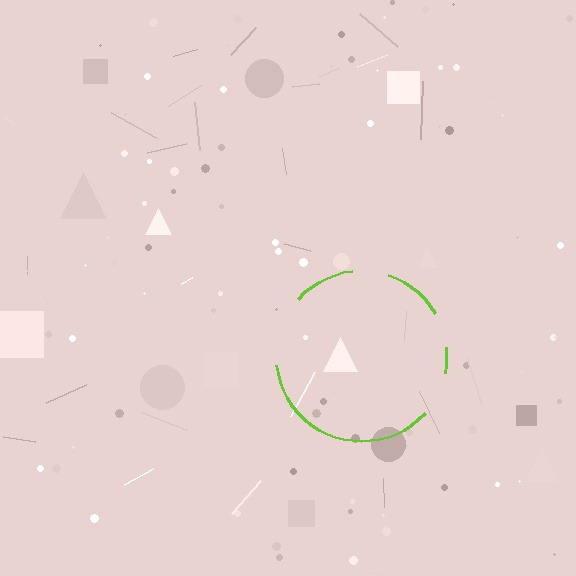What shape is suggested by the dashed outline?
The dashed outline suggests a circle.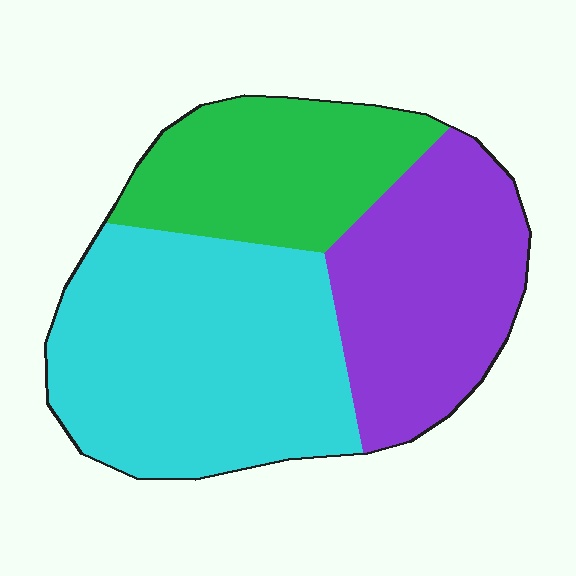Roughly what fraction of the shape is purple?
Purple takes up about one third (1/3) of the shape.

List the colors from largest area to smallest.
From largest to smallest: cyan, purple, green.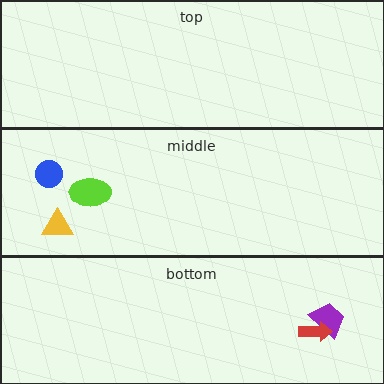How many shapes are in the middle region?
3.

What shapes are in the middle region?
The blue circle, the yellow triangle, the lime ellipse.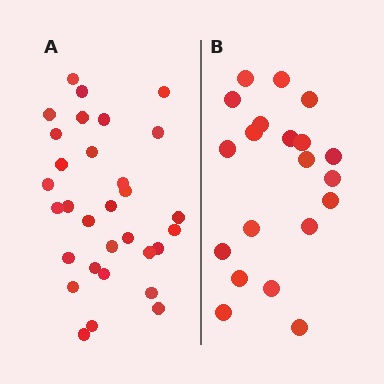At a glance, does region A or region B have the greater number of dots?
Region A (the left region) has more dots.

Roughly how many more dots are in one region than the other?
Region A has roughly 12 or so more dots than region B.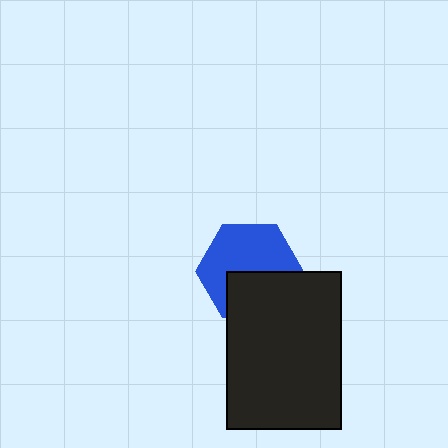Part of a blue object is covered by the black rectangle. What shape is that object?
It is a hexagon.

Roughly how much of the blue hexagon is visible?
About half of it is visible (roughly 61%).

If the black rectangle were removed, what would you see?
You would see the complete blue hexagon.